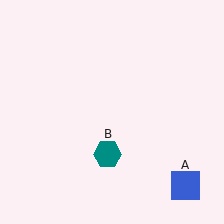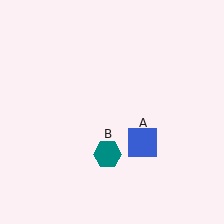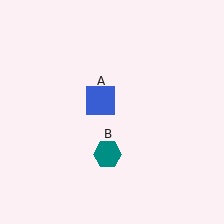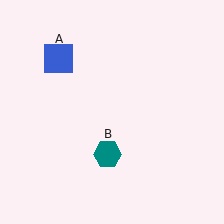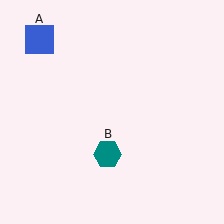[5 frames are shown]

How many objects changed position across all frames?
1 object changed position: blue square (object A).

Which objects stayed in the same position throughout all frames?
Teal hexagon (object B) remained stationary.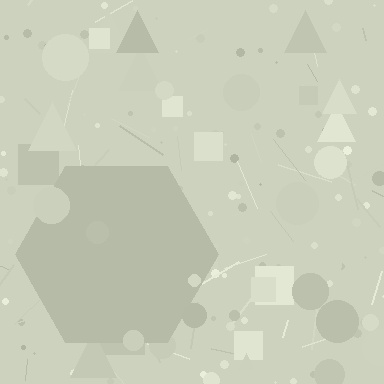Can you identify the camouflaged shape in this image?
The camouflaged shape is a hexagon.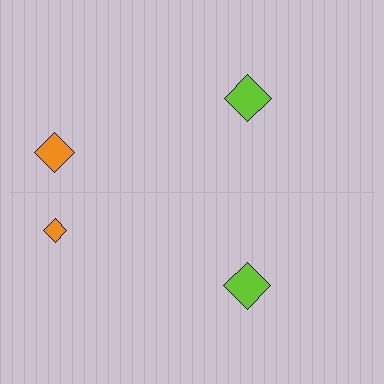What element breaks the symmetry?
The orange diamond on the bottom side has a different size than its mirror counterpart.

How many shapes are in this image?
There are 4 shapes in this image.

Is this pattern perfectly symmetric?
No, the pattern is not perfectly symmetric. The orange diamond on the bottom side has a different size than its mirror counterpart.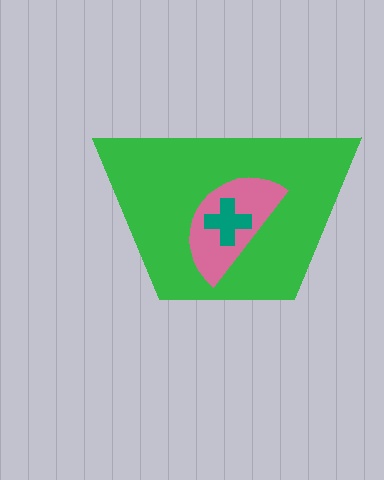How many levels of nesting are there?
3.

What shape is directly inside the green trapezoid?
The pink semicircle.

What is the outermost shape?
The green trapezoid.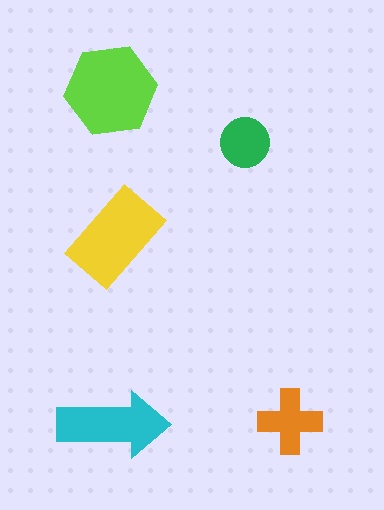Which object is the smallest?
The green circle.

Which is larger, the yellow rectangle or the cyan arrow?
The yellow rectangle.